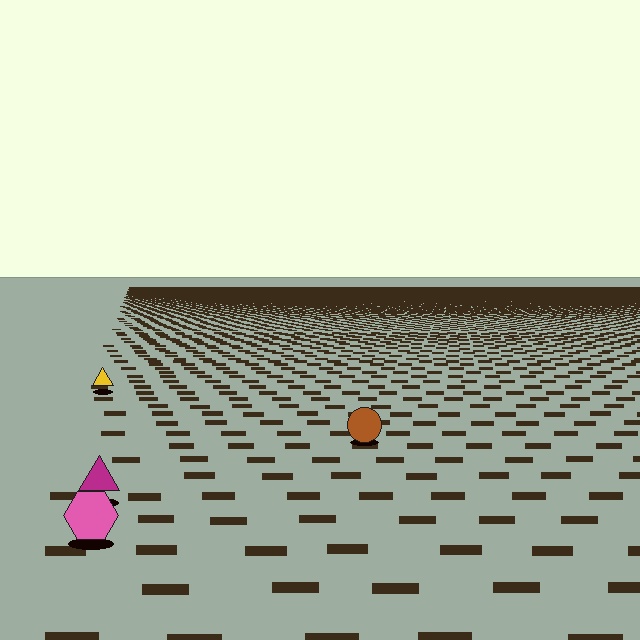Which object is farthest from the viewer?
The yellow triangle is farthest from the viewer. It appears smaller and the ground texture around it is denser.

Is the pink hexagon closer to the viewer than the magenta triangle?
Yes. The pink hexagon is closer — you can tell from the texture gradient: the ground texture is coarser near it.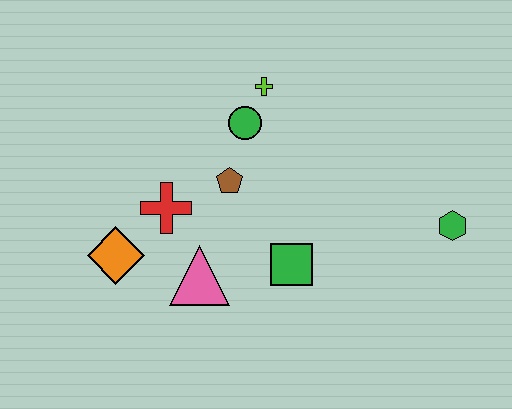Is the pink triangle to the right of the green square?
No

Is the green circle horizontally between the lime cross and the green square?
No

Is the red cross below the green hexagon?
No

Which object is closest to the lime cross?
The green circle is closest to the lime cross.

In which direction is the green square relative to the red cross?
The green square is to the right of the red cross.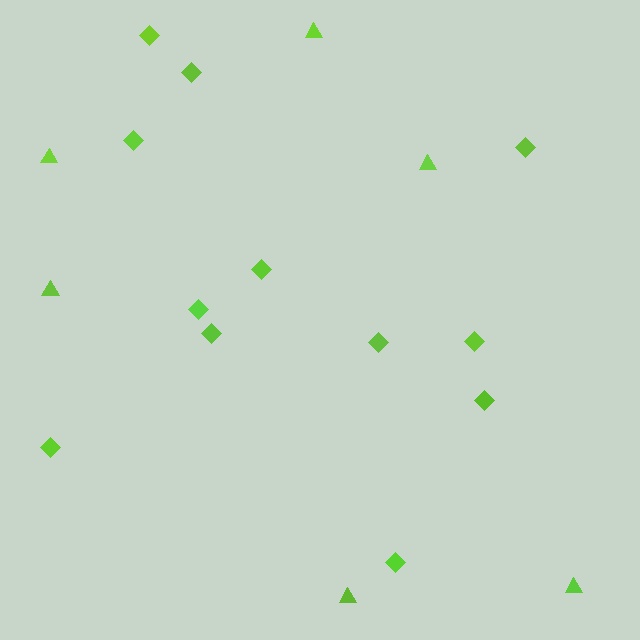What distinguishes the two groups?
There are 2 groups: one group of diamonds (12) and one group of triangles (6).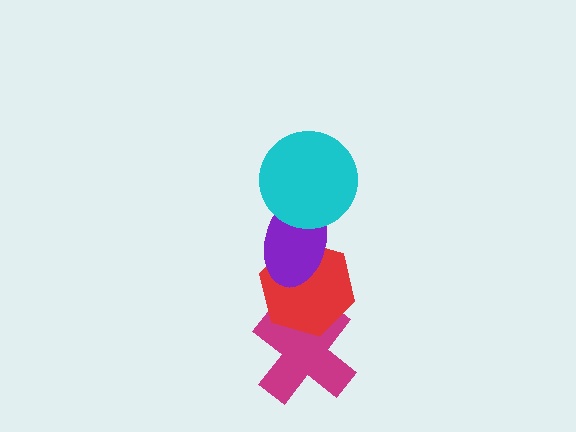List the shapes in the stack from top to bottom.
From top to bottom: the cyan circle, the purple ellipse, the red hexagon, the magenta cross.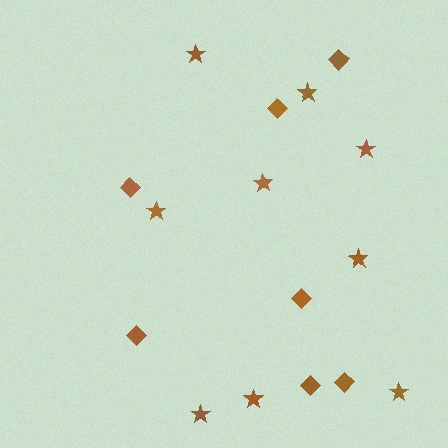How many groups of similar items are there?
There are 2 groups: one group of diamonds (7) and one group of stars (9).